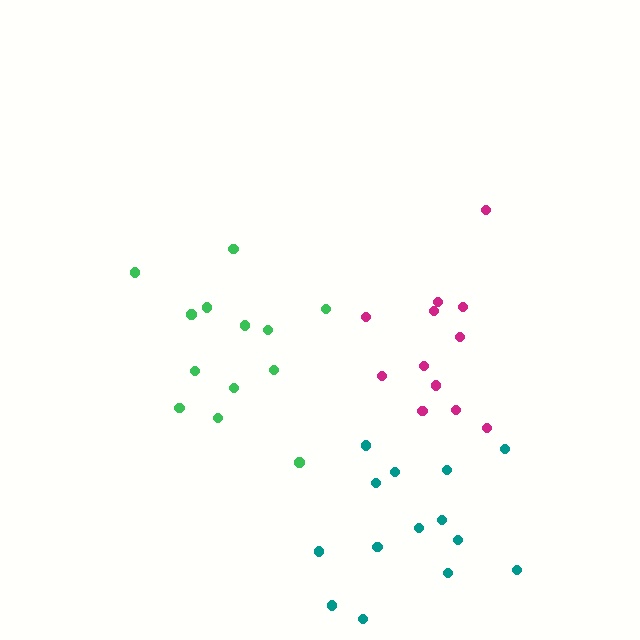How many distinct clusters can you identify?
There are 3 distinct clusters.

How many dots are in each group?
Group 1: 12 dots, Group 2: 14 dots, Group 3: 13 dots (39 total).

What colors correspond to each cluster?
The clusters are colored: magenta, teal, green.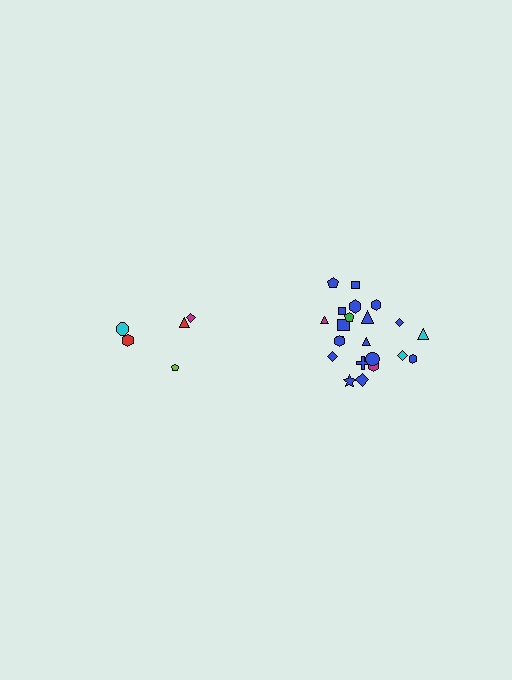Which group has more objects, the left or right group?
The right group.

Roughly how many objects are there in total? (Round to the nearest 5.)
Roughly 25 objects in total.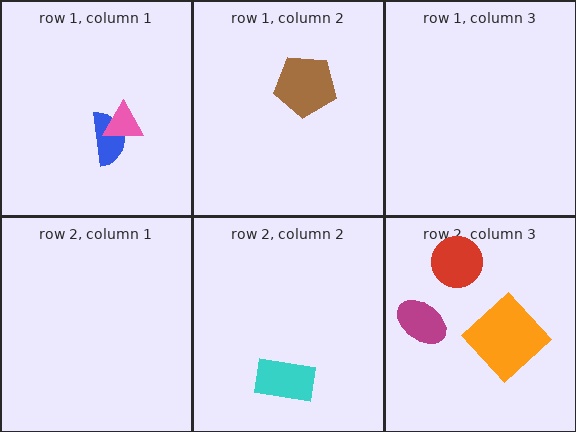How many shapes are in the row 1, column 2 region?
1.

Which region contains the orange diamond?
The row 2, column 3 region.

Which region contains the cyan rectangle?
The row 2, column 2 region.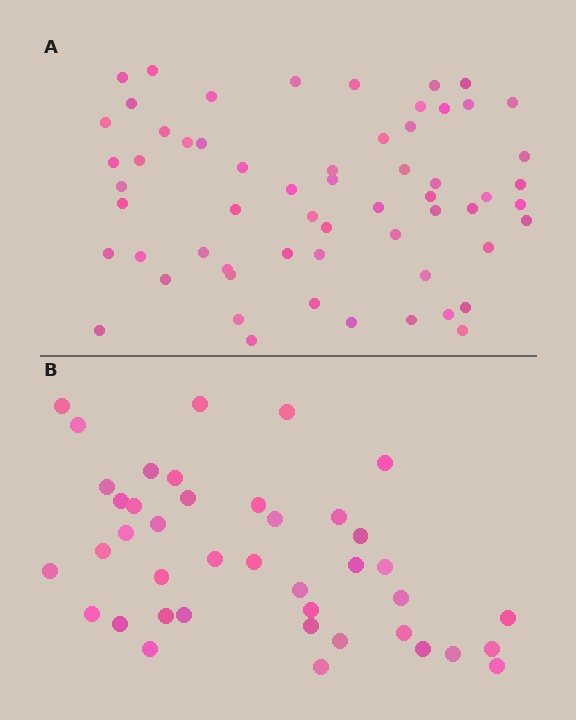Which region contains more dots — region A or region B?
Region A (the top region) has more dots.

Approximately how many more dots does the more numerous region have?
Region A has approximately 20 more dots than region B.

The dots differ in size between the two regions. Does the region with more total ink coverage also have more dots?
No. Region B has more total ink coverage because its dots are larger, but region A actually contains more individual dots. Total area can be misleading — the number of items is what matters here.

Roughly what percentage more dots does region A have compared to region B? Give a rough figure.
About 45% more.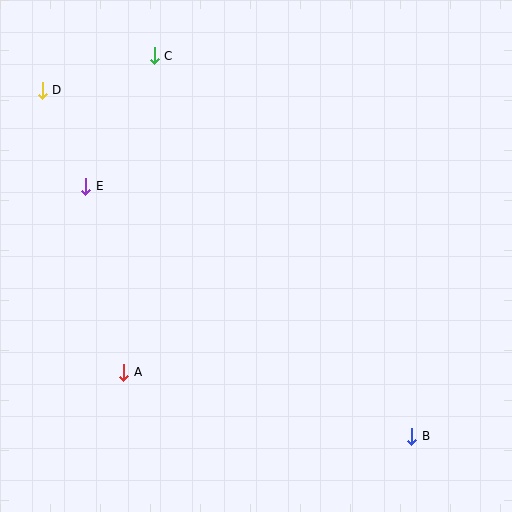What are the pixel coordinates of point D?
Point D is at (42, 90).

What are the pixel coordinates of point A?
Point A is at (124, 372).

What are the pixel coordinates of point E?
Point E is at (86, 186).